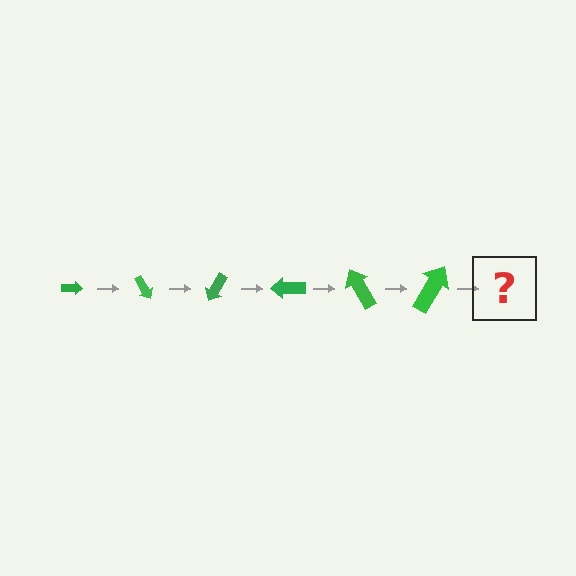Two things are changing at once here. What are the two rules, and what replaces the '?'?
The two rules are that the arrow grows larger each step and it rotates 60 degrees each step. The '?' should be an arrow, larger than the previous one and rotated 360 degrees from the start.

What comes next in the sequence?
The next element should be an arrow, larger than the previous one and rotated 360 degrees from the start.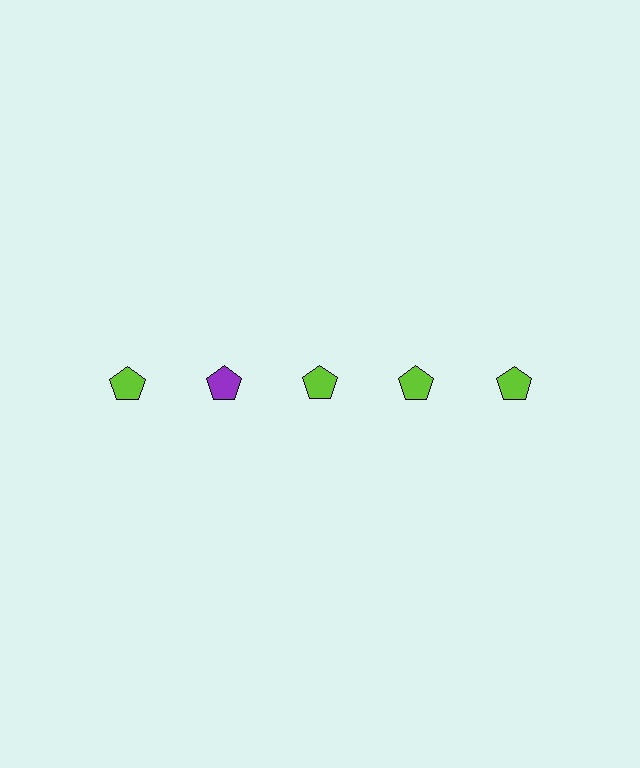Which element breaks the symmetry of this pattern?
The purple pentagon in the top row, second from left column breaks the symmetry. All other shapes are lime pentagons.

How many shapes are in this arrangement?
There are 5 shapes arranged in a grid pattern.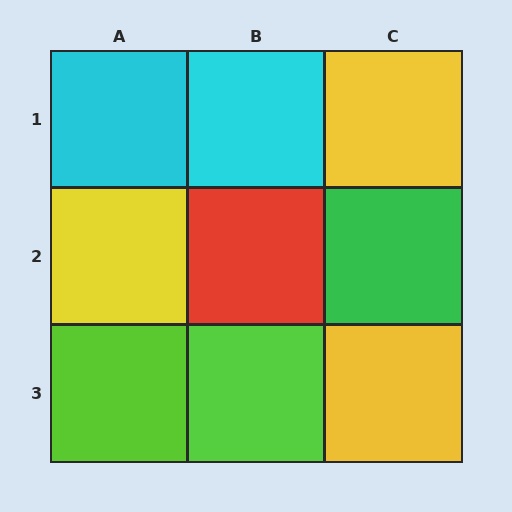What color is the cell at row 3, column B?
Lime.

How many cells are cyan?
2 cells are cyan.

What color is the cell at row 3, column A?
Lime.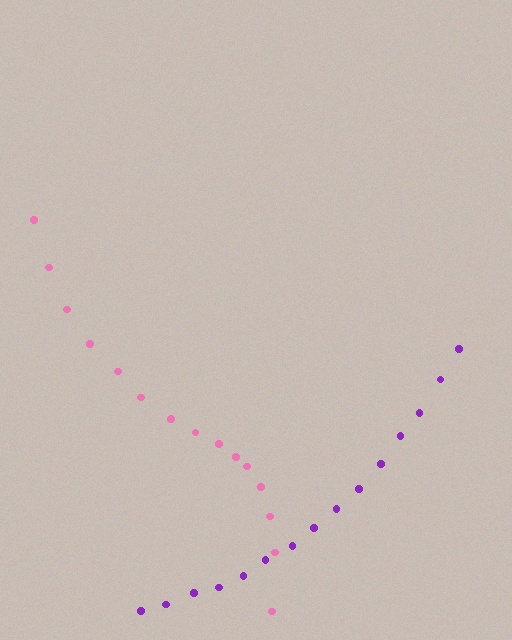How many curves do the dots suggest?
There are 2 distinct paths.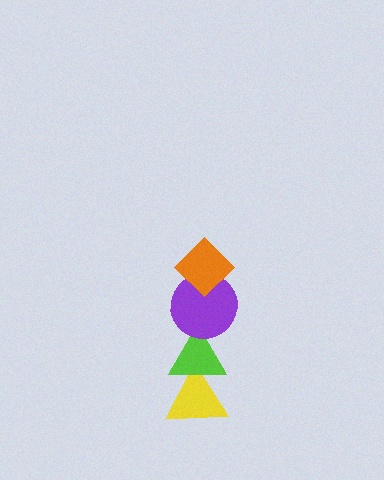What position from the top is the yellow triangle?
The yellow triangle is 4th from the top.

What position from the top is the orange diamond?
The orange diamond is 1st from the top.